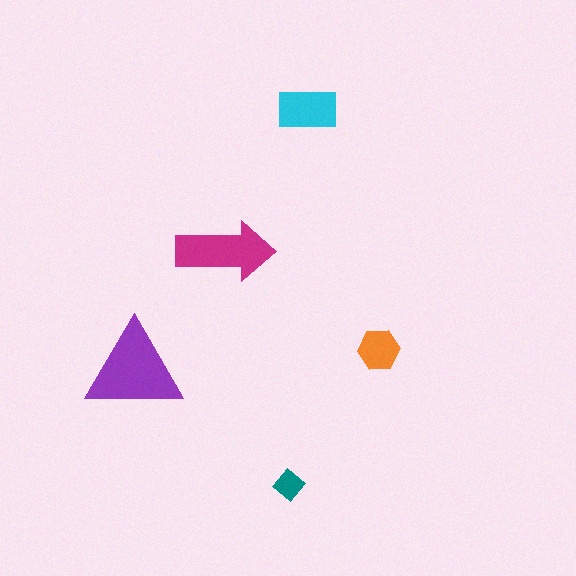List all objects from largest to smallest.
The purple triangle, the magenta arrow, the cyan rectangle, the orange hexagon, the teal diamond.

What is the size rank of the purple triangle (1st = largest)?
1st.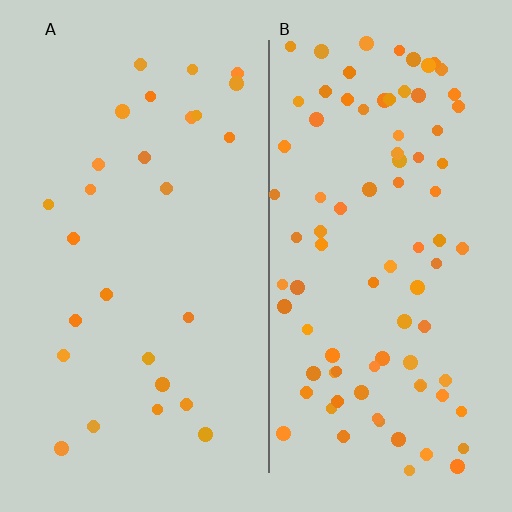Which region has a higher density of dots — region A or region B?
B (the right).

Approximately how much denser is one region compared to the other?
Approximately 3.2× — region B over region A.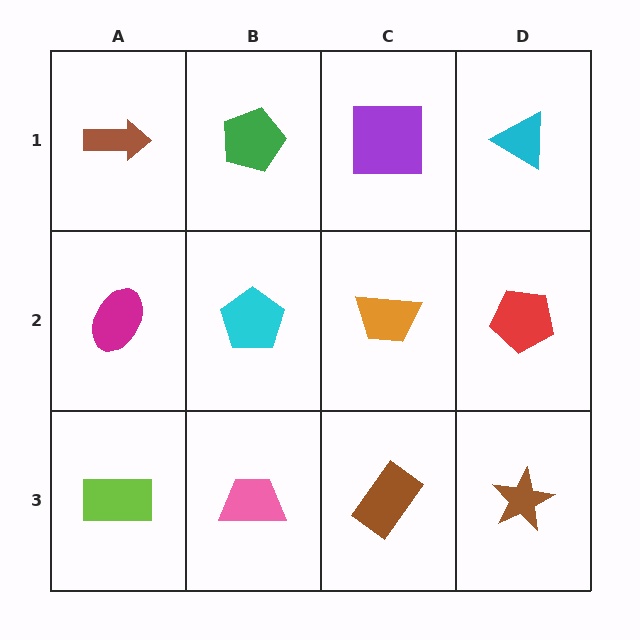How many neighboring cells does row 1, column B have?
3.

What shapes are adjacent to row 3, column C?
An orange trapezoid (row 2, column C), a pink trapezoid (row 3, column B), a brown star (row 3, column D).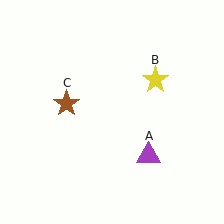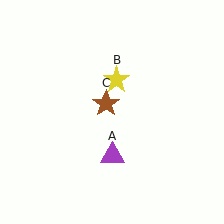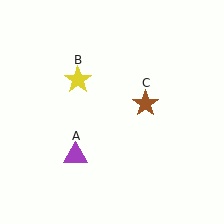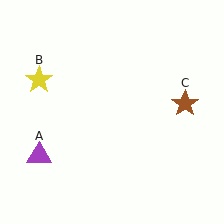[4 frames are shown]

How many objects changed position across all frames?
3 objects changed position: purple triangle (object A), yellow star (object B), brown star (object C).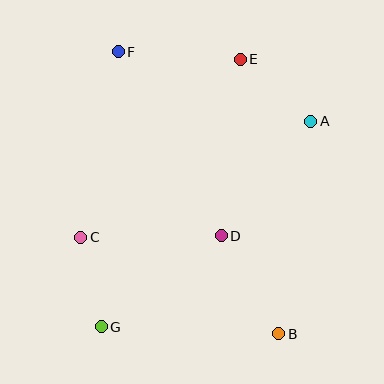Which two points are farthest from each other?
Points B and F are farthest from each other.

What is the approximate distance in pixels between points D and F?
The distance between D and F is approximately 211 pixels.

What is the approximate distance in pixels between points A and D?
The distance between A and D is approximately 145 pixels.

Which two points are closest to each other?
Points C and G are closest to each other.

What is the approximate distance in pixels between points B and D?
The distance between B and D is approximately 114 pixels.